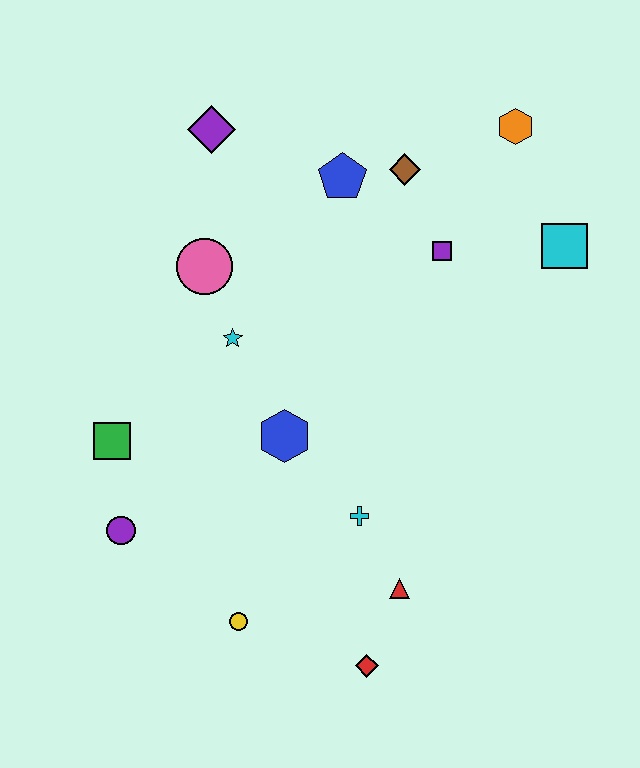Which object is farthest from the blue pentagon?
The red diamond is farthest from the blue pentagon.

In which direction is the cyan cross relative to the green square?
The cyan cross is to the right of the green square.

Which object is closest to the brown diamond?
The blue pentagon is closest to the brown diamond.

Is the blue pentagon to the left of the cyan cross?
Yes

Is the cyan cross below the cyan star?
Yes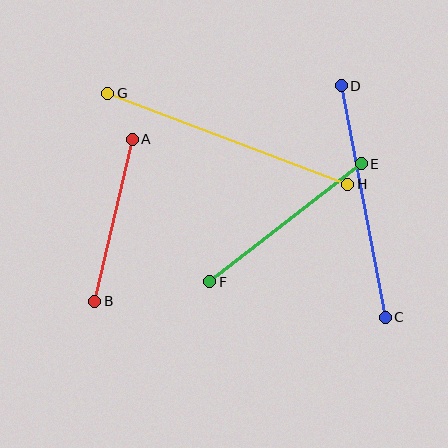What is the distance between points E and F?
The distance is approximately 192 pixels.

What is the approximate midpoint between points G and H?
The midpoint is at approximately (228, 139) pixels.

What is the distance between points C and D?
The distance is approximately 236 pixels.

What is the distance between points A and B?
The distance is approximately 167 pixels.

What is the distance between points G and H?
The distance is approximately 257 pixels.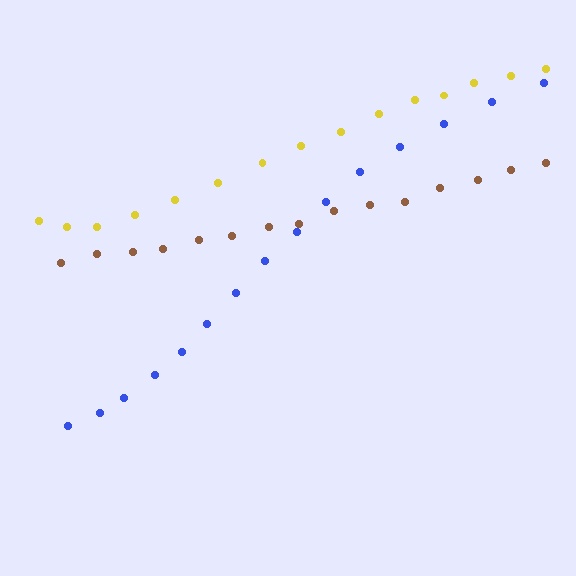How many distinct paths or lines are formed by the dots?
There are 3 distinct paths.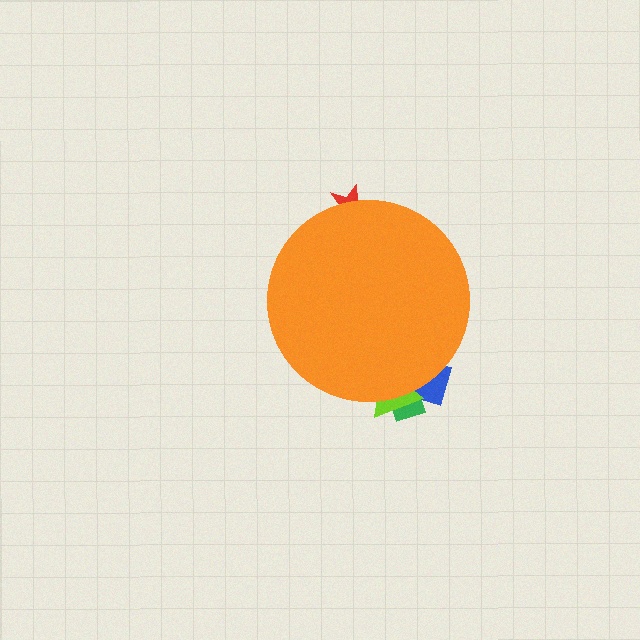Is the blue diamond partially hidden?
Yes, the blue diamond is partially hidden behind the orange circle.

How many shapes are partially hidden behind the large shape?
4 shapes are partially hidden.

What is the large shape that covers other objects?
An orange circle.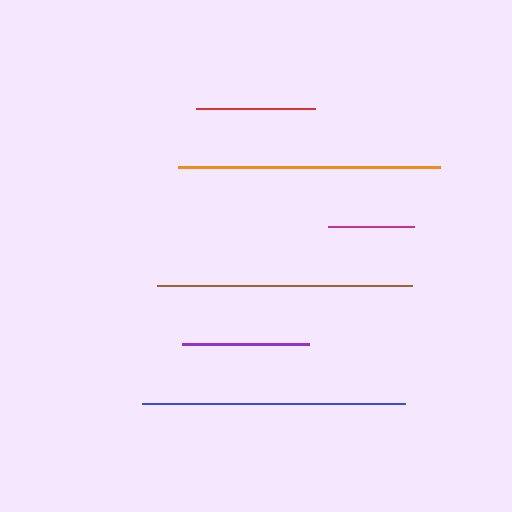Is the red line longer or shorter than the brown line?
The brown line is longer than the red line.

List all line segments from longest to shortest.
From longest to shortest: blue, orange, brown, purple, red, magenta.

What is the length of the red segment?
The red segment is approximately 120 pixels long.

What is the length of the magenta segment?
The magenta segment is approximately 86 pixels long.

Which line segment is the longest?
The blue line is the longest at approximately 264 pixels.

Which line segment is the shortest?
The magenta line is the shortest at approximately 86 pixels.